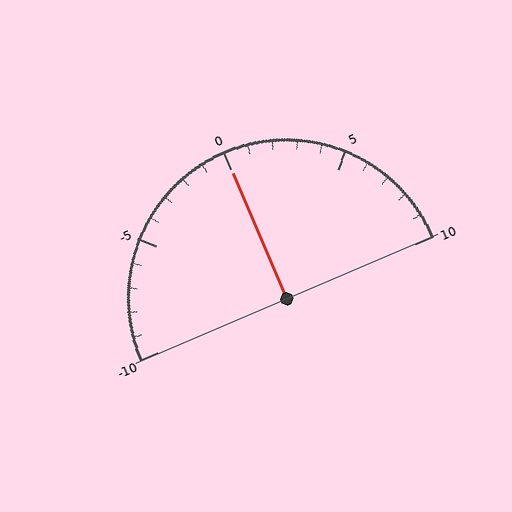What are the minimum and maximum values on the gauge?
The gauge ranges from -10 to 10.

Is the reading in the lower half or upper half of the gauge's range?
The reading is in the upper half of the range (-10 to 10).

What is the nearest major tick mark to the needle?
The nearest major tick mark is 0.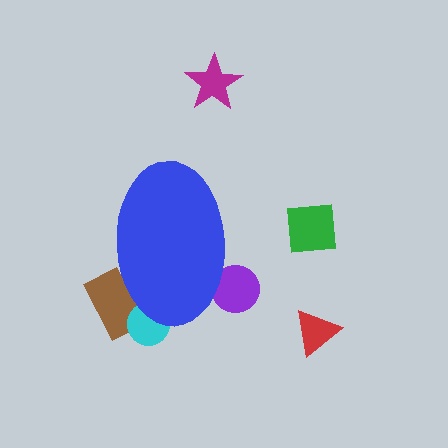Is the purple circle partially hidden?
Yes, the purple circle is partially hidden behind the blue ellipse.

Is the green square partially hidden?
No, the green square is fully visible.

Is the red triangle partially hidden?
No, the red triangle is fully visible.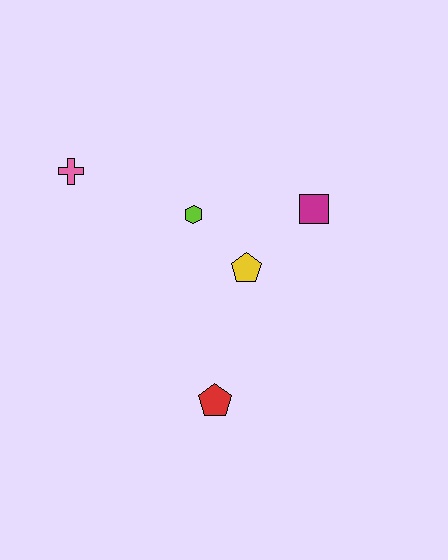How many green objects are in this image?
There are no green objects.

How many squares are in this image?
There is 1 square.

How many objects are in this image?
There are 5 objects.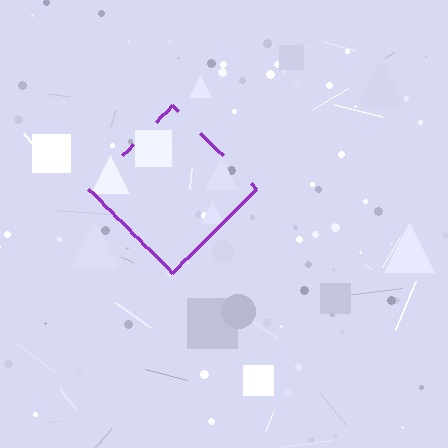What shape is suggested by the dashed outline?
The dashed outline suggests a diamond.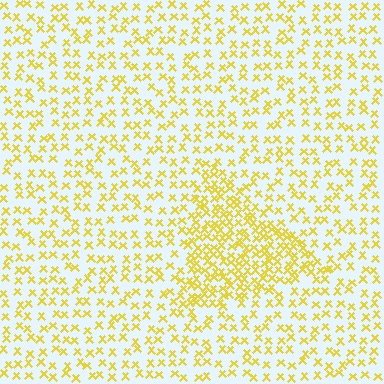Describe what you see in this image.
The image contains small yellow elements arranged at two different densities. A triangle-shaped region is visible where the elements are more densely packed than the surrounding area.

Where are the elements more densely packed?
The elements are more densely packed inside the triangle boundary.